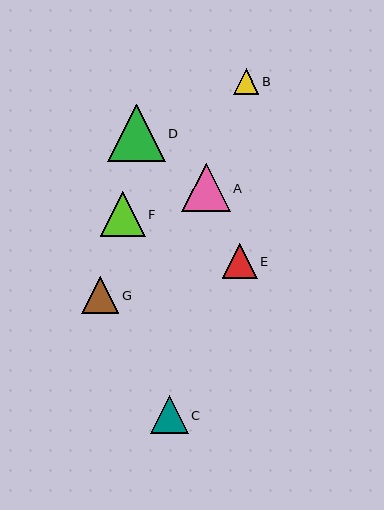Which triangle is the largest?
Triangle D is the largest with a size of approximately 58 pixels.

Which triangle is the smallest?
Triangle B is the smallest with a size of approximately 26 pixels.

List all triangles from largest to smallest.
From largest to smallest: D, A, F, C, G, E, B.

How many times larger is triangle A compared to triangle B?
Triangle A is approximately 1.9 times the size of triangle B.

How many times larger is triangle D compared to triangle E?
Triangle D is approximately 1.7 times the size of triangle E.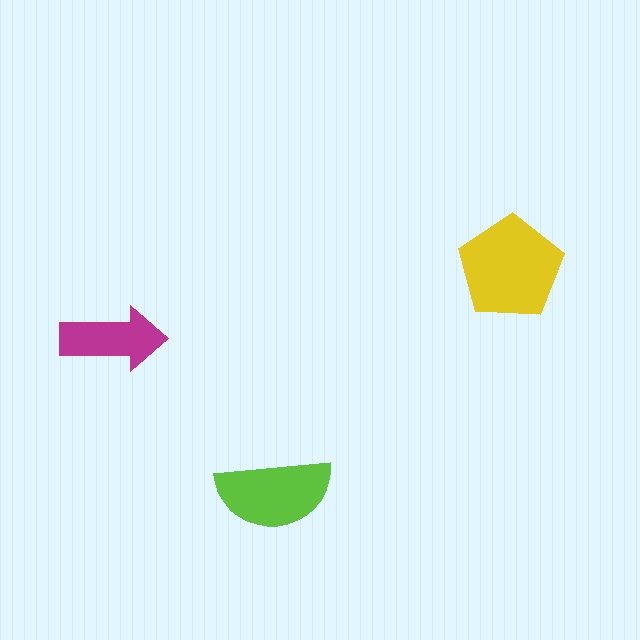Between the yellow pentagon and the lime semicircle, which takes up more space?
The yellow pentagon.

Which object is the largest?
The yellow pentagon.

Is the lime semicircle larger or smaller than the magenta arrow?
Larger.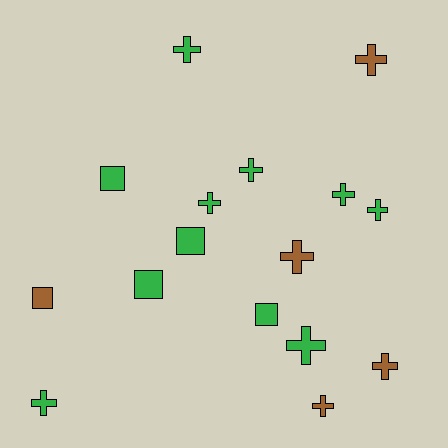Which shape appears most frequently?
Cross, with 11 objects.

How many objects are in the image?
There are 16 objects.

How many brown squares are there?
There is 1 brown square.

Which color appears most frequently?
Green, with 11 objects.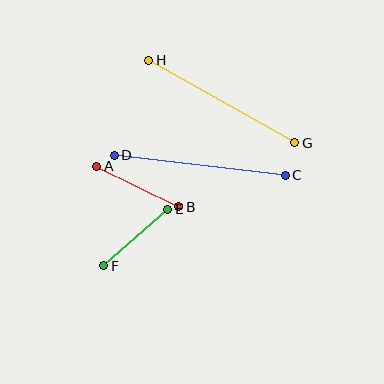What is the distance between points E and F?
The distance is approximately 85 pixels.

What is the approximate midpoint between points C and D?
The midpoint is at approximately (200, 165) pixels.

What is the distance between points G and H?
The distance is approximately 168 pixels.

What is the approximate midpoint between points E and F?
The midpoint is at approximately (136, 237) pixels.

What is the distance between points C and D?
The distance is approximately 172 pixels.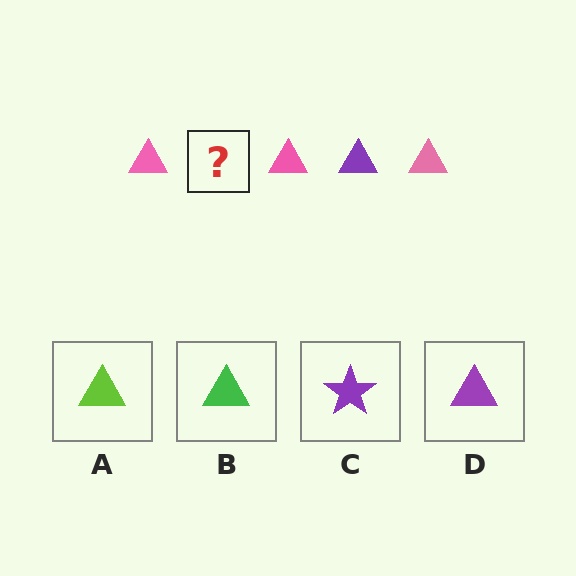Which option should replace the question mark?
Option D.